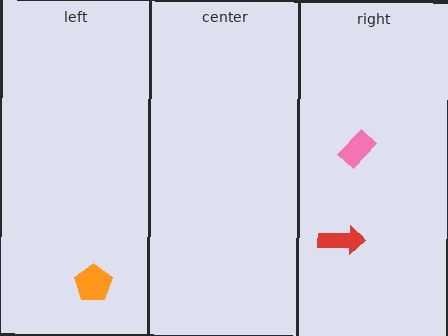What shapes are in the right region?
The pink rectangle, the red arrow.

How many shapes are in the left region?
1.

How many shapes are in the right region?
2.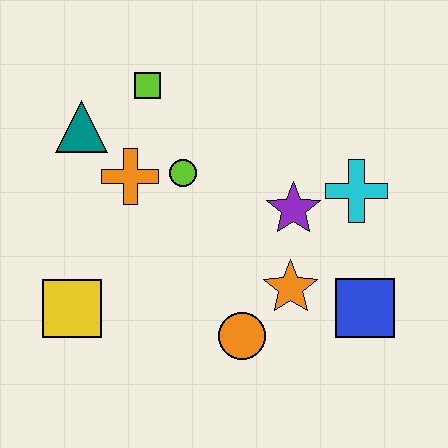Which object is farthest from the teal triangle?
The blue square is farthest from the teal triangle.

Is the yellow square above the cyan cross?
No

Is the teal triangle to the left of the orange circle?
Yes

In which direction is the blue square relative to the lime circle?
The blue square is to the right of the lime circle.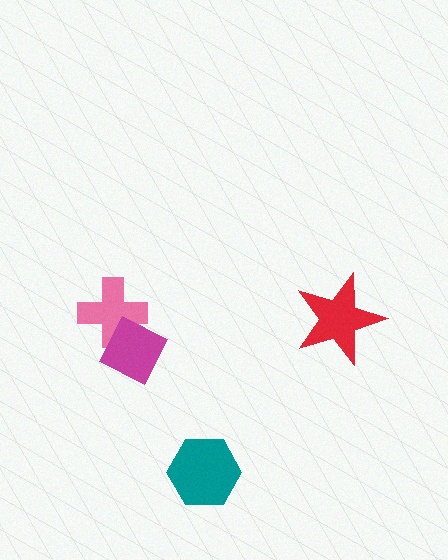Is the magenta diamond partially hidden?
No, no other shape covers it.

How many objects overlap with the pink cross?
1 object overlaps with the pink cross.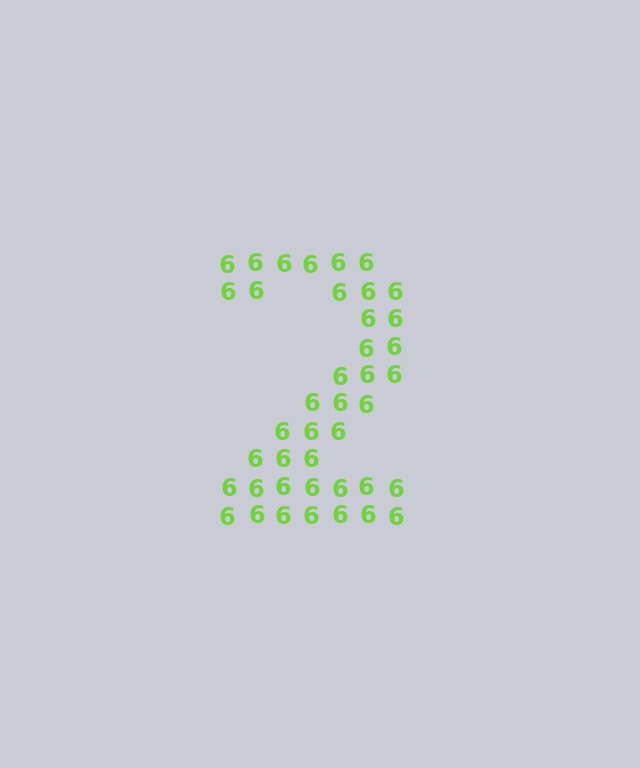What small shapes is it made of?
It is made of small digit 6's.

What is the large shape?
The large shape is the digit 2.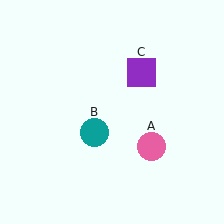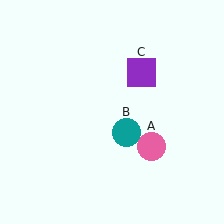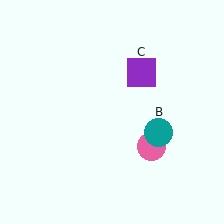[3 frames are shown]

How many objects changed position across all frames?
1 object changed position: teal circle (object B).